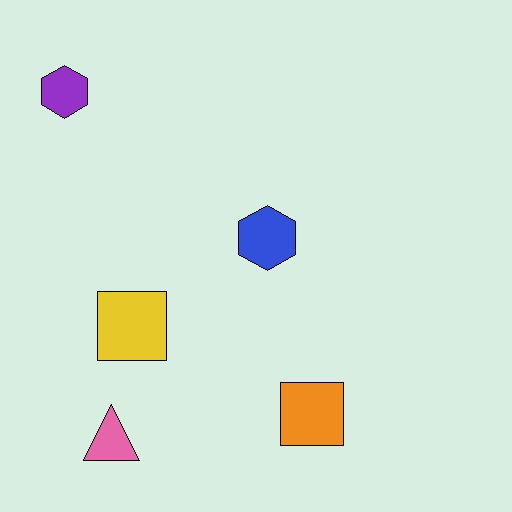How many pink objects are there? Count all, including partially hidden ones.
There is 1 pink object.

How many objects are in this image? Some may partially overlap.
There are 5 objects.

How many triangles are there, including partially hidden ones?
There is 1 triangle.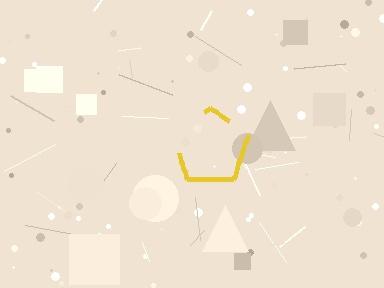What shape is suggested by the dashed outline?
The dashed outline suggests a pentagon.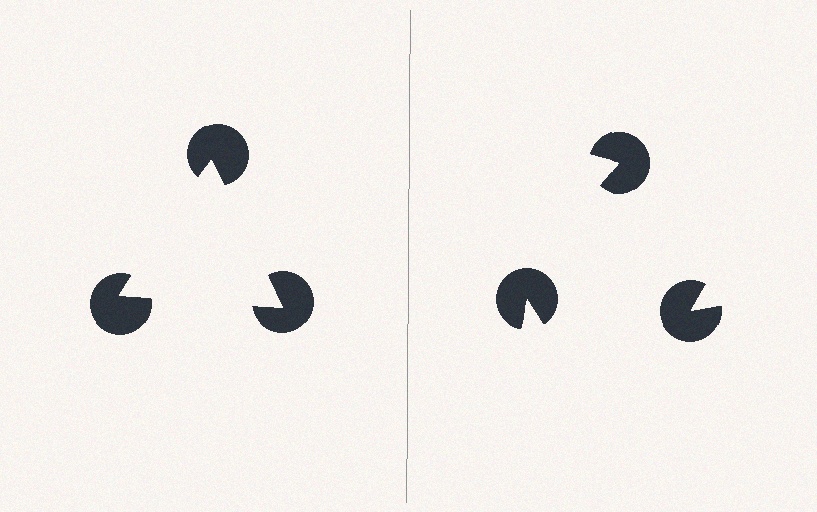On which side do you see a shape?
An illusory triangle appears on the left side. On the right side the wedge cuts are rotated, so no coherent shape forms.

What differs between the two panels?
The pac-man discs are positioned identically on both sides; only the wedge orientations differ. On the left they align to a triangle; on the right they are misaligned.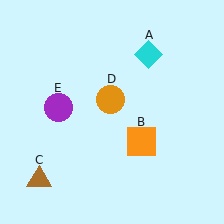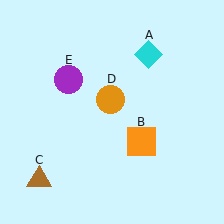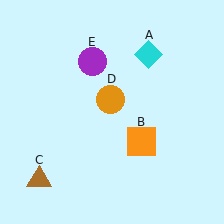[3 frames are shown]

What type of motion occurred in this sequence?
The purple circle (object E) rotated clockwise around the center of the scene.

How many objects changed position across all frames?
1 object changed position: purple circle (object E).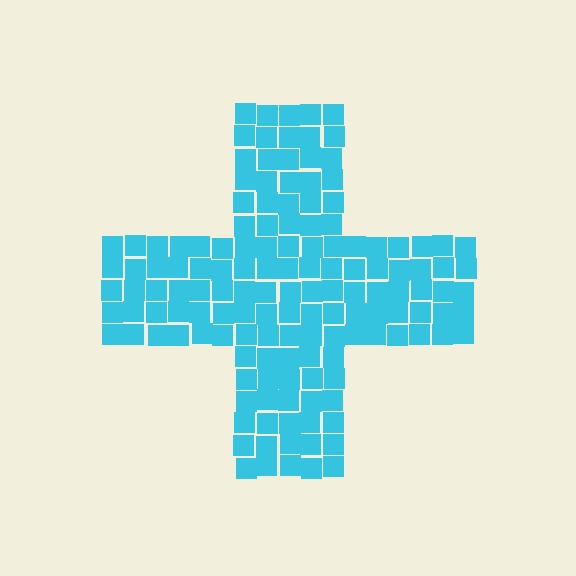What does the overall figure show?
The overall figure shows a cross.